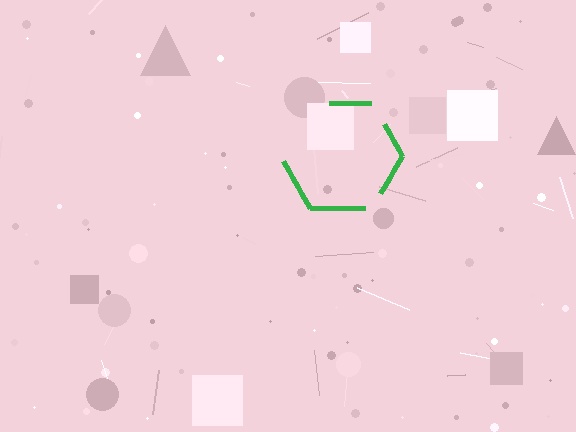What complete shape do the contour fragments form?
The contour fragments form a hexagon.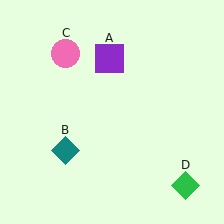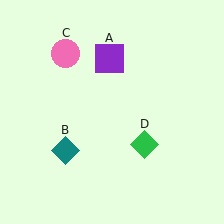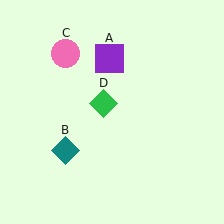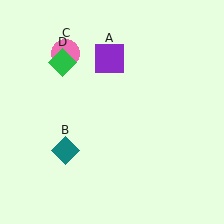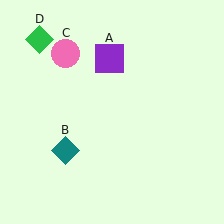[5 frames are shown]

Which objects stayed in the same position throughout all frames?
Purple square (object A) and teal diamond (object B) and pink circle (object C) remained stationary.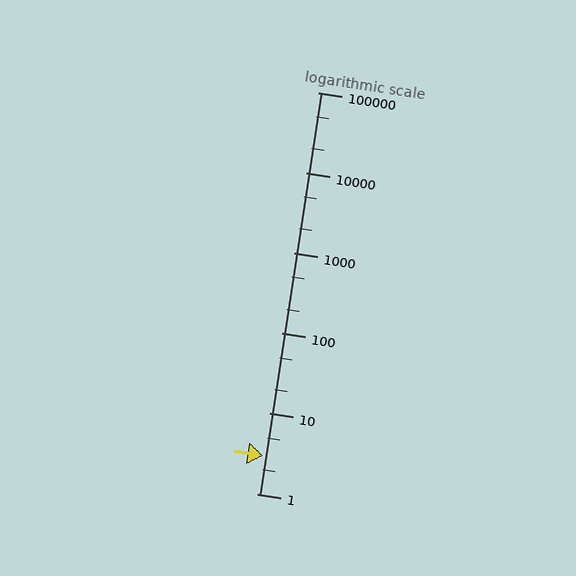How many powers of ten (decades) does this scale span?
The scale spans 5 decades, from 1 to 100000.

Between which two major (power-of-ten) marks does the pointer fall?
The pointer is between 1 and 10.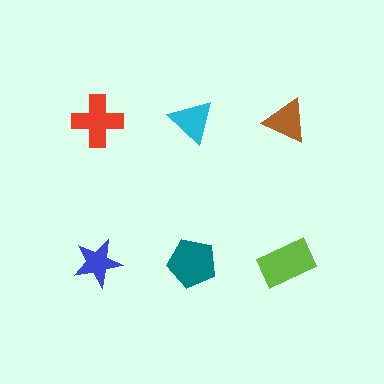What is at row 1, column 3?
A brown triangle.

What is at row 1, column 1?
A red cross.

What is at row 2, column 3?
A lime rectangle.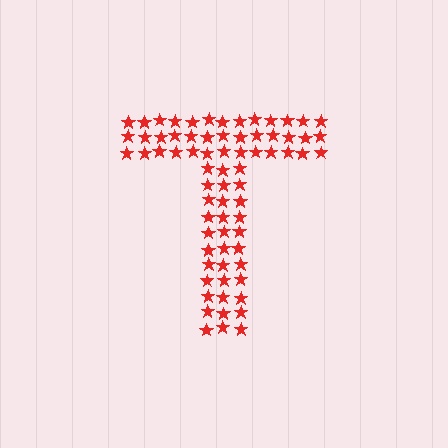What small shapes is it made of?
It is made of small stars.